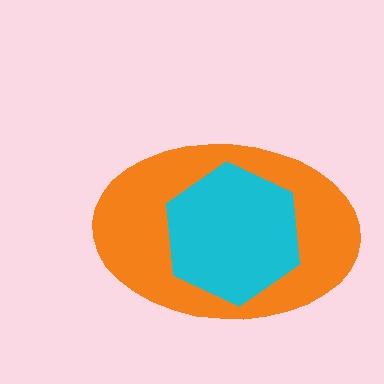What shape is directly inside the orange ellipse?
The cyan hexagon.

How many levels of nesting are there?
2.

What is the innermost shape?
The cyan hexagon.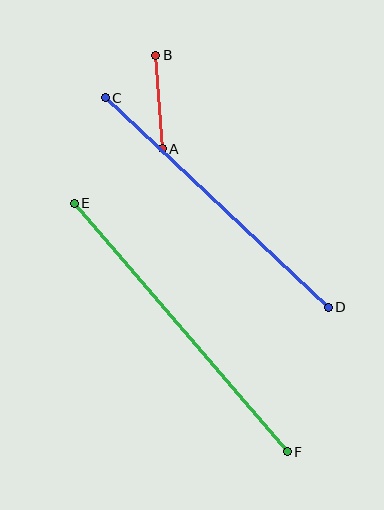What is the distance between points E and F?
The distance is approximately 328 pixels.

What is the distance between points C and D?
The distance is approximately 306 pixels.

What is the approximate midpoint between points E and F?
The midpoint is at approximately (181, 327) pixels.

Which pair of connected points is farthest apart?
Points E and F are farthest apart.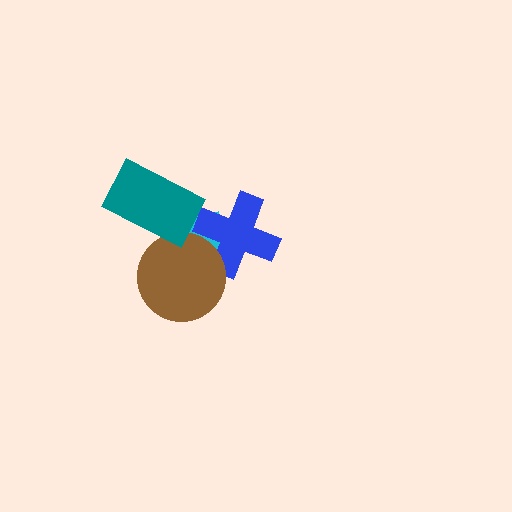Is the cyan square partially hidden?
Yes, it is partially covered by another shape.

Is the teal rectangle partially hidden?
No, no other shape covers it.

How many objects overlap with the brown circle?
3 objects overlap with the brown circle.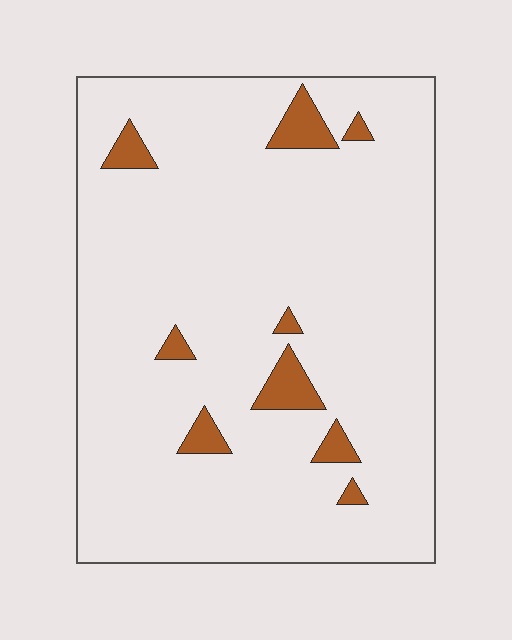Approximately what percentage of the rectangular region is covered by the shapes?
Approximately 5%.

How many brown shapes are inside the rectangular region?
9.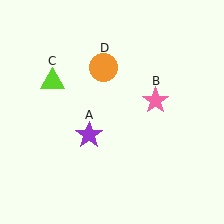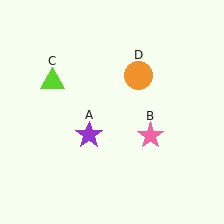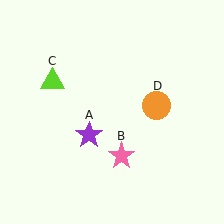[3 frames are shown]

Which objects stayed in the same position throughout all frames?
Purple star (object A) and lime triangle (object C) remained stationary.